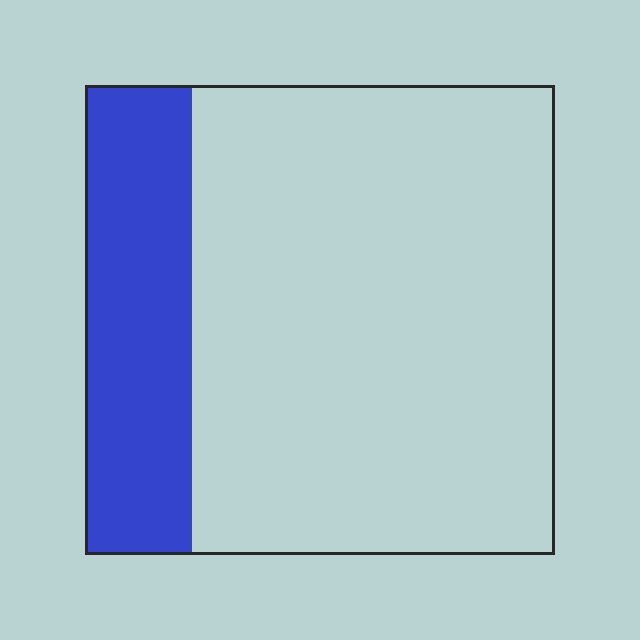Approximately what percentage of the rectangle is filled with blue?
Approximately 25%.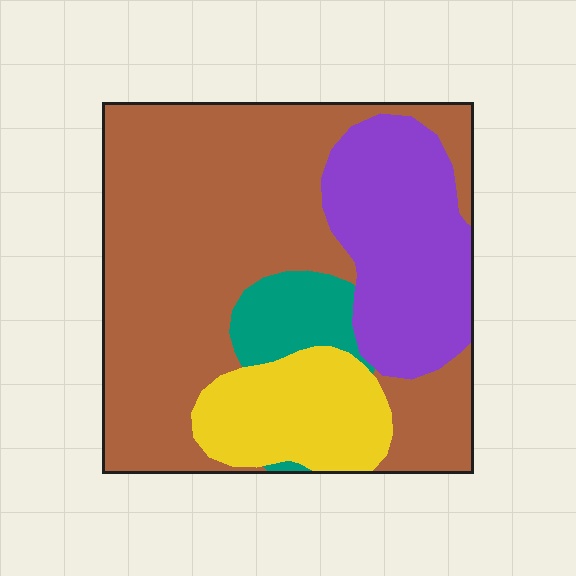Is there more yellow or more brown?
Brown.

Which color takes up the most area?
Brown, at roughly 55%.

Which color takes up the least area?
Teal, at roughly 5%.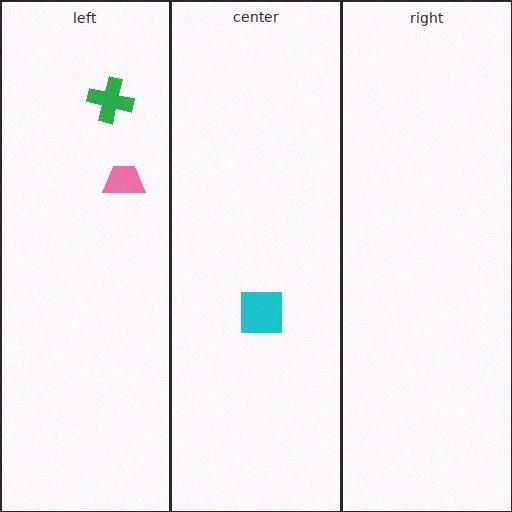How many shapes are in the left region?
2.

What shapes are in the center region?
The cyan square.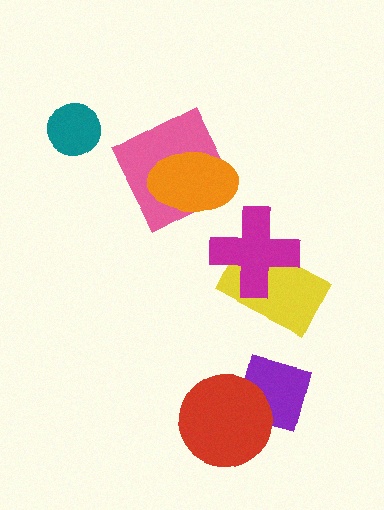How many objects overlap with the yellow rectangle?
1 object overlaps with the yellow rectangle.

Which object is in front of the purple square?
The red circle is in front of the purple square.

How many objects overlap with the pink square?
1 object overlaps with the pink square.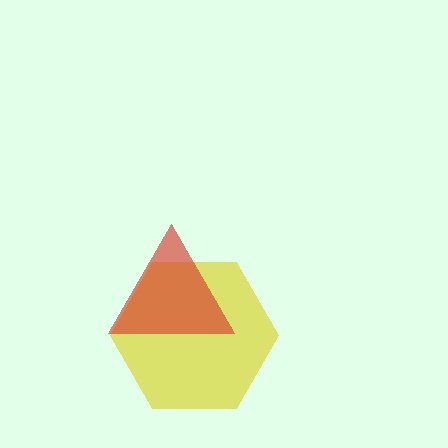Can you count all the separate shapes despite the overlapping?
Yes, there are 2 separate shapes.